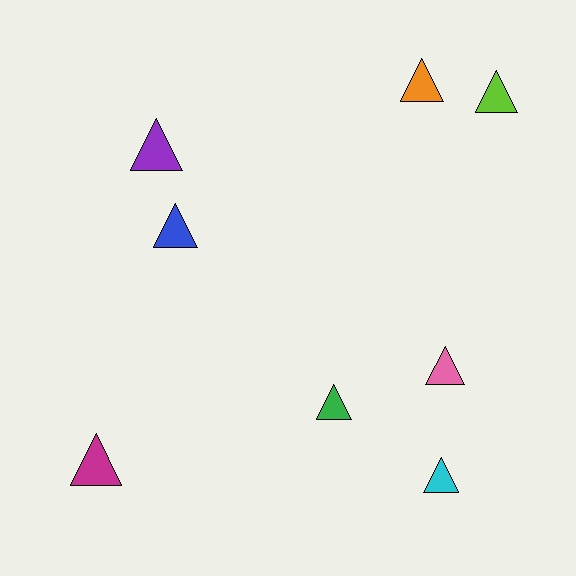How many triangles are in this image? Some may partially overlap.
There are 8 triangles.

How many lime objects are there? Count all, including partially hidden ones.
There is 1 lime object.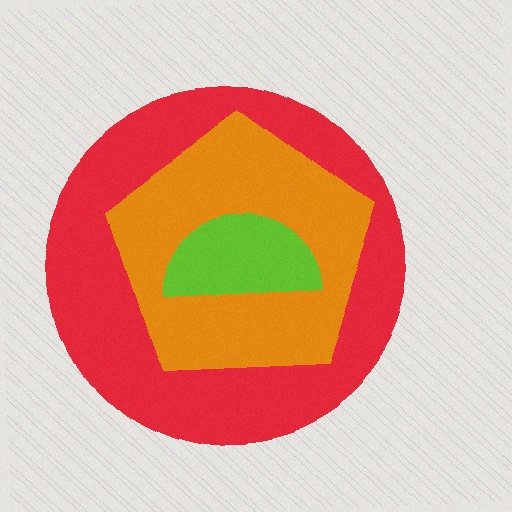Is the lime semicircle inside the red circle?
Yes.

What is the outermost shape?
The red circle.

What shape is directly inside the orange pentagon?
The lime semicircle.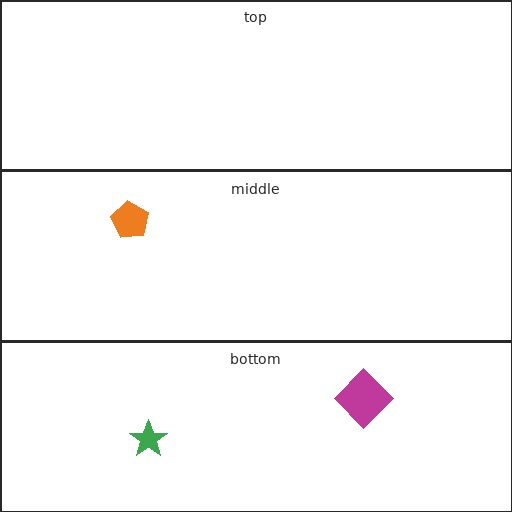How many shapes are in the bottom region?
2.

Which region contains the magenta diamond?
The bottom region.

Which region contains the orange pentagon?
The middle region.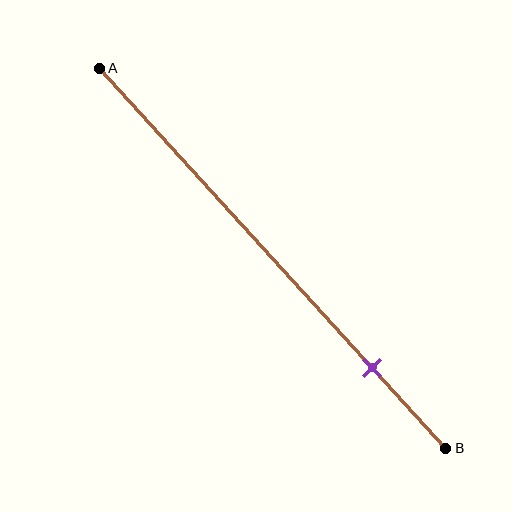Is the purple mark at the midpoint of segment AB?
No, the mark is at about 80% from A, not at the 50% midpoint.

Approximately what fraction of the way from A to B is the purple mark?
The purple mark is approximately 80% of the way from A to B.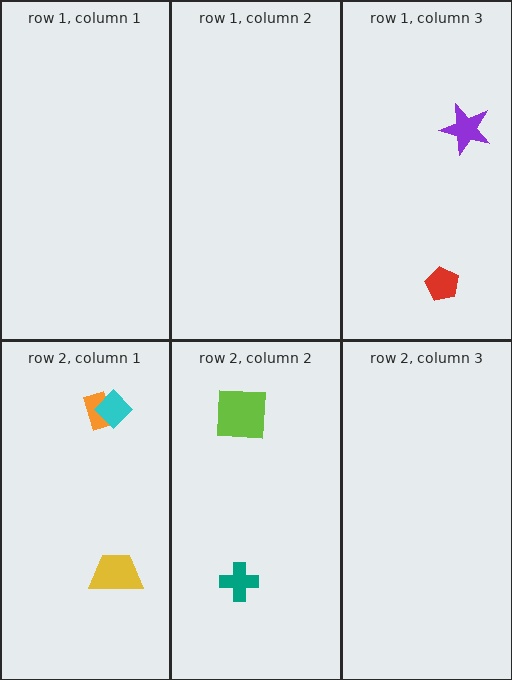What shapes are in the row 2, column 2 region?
The teal cross, the lime square.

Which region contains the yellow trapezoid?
The row 2, column 1 region.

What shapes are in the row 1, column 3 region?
The purple star, the red pentagon.